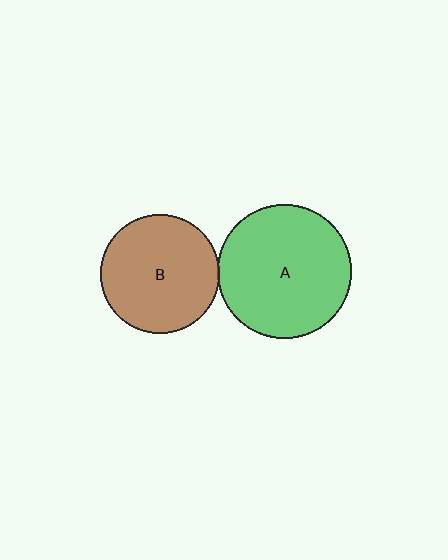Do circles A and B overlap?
Yes.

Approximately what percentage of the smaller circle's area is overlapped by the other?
Approximately 5%.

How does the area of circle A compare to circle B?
Approximately 1.3 times.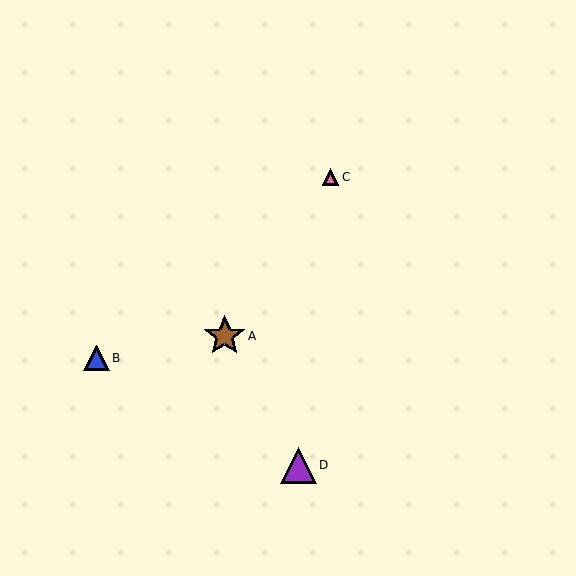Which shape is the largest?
The brown star (labeled A) is the largest.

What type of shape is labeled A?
Shape A is a brown star.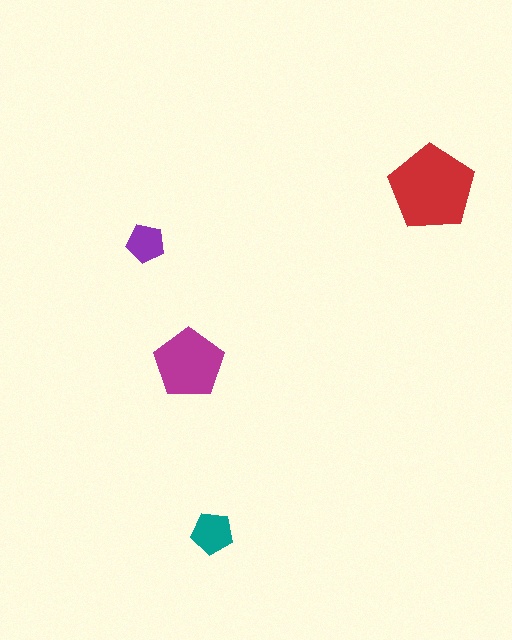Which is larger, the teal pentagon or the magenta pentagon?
The magenta one.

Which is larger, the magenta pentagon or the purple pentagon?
The magenta one.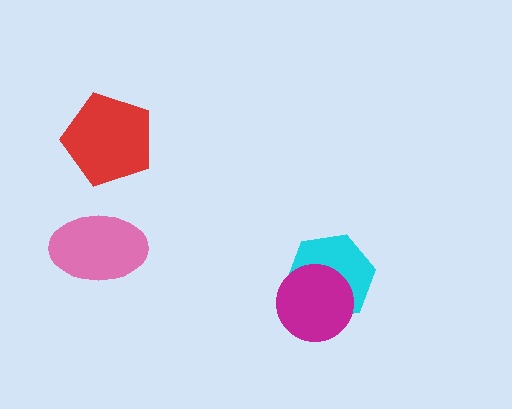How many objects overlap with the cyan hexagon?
1 object overlaps with the cyan hexagon.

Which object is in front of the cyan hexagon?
The magenta circle is in front of the cyan hexagon.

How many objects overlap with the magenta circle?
1 object overlaps with the magenta circle.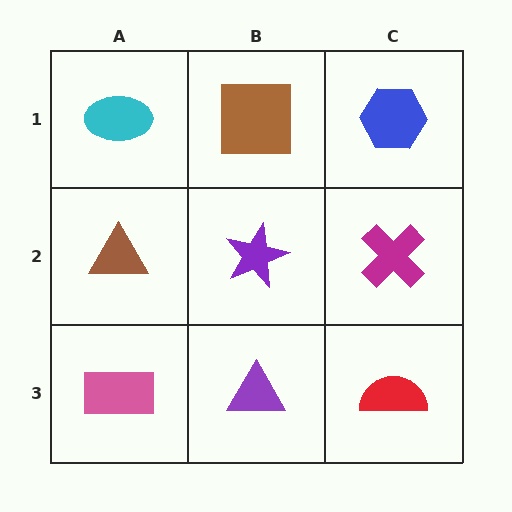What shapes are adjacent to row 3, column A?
A brown triangle (row 2, column A), a purple triangle (row 3, column B).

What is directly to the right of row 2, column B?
A magenta cross.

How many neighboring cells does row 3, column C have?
2.